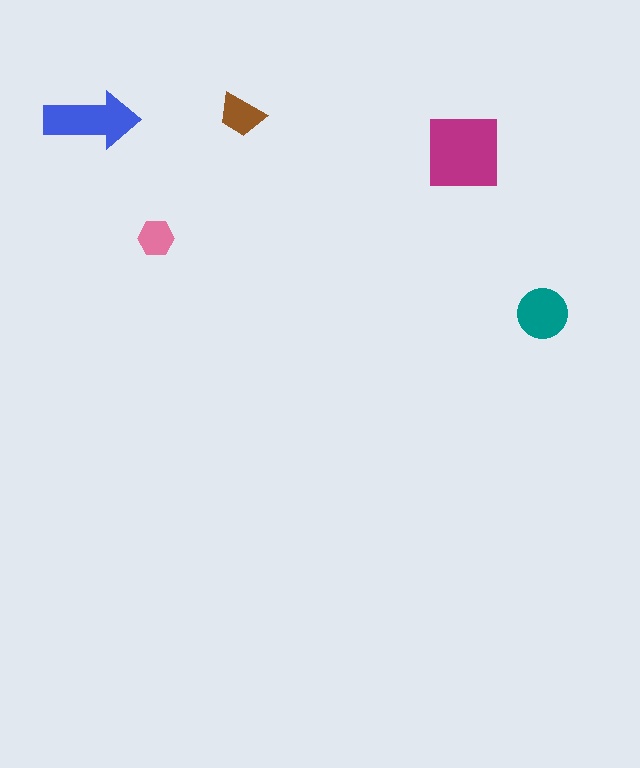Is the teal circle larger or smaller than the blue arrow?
Smaller.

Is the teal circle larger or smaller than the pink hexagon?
Larger.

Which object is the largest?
The magenta square.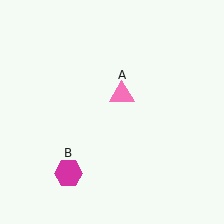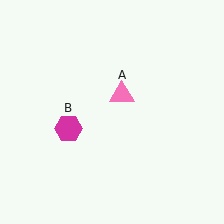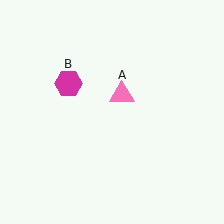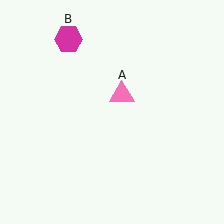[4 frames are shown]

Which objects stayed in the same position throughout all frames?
Pink triangle (object A) remained stationary.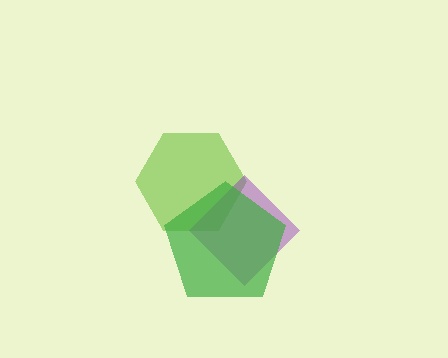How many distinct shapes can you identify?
There are 3 distinct shapes: a lime hexagon, a purple diamond, a green pentagon.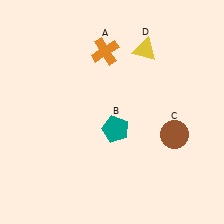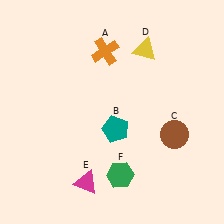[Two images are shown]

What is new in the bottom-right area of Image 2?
A green hexagon (F) was added in the bottom-right area of Image 2.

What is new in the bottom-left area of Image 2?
A magenta triangle (E) was added in the bottom-left area of Image 2.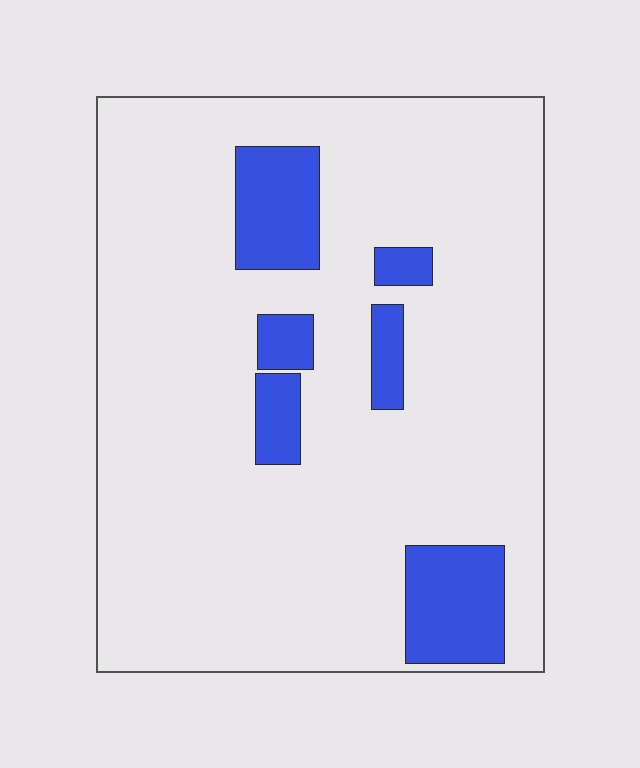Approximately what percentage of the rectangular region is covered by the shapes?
Approximately 15%.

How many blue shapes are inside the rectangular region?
6.